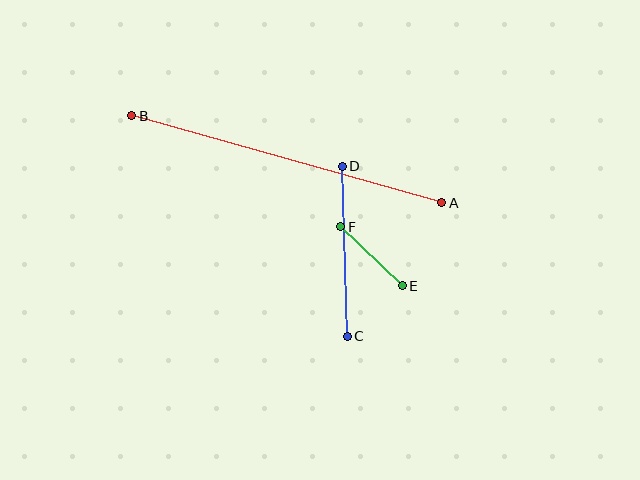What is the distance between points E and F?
The distance is approximately 86 pixels.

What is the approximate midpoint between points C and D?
The midpoint is at approximately (345, 251) pixels.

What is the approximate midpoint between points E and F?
The midpoint is at approximately (371, 256) pixels.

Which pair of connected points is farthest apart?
Points A and B are farthest apart.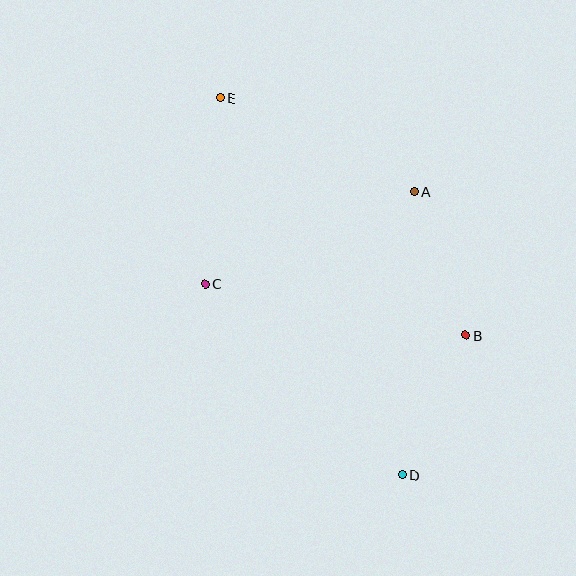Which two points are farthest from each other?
Points D and E are farthest from each other.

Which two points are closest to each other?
Points A and B are closest to each other.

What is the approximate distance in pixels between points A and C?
The distance between A and C is approximately 228 pixels.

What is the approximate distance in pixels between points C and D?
The distance between C and D is approximately 274 pixels.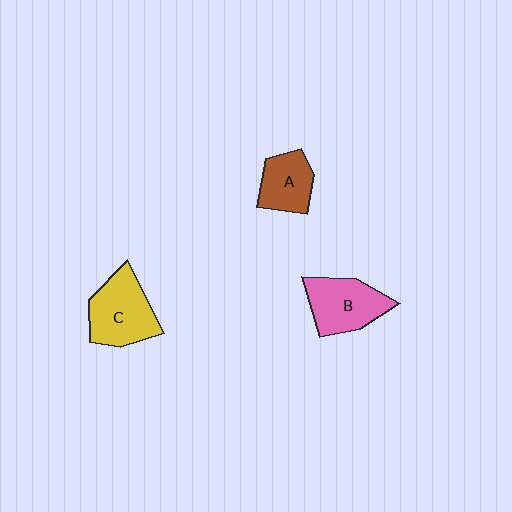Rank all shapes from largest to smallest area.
From largest to smallest: C (yellow), B (pink), A (brown).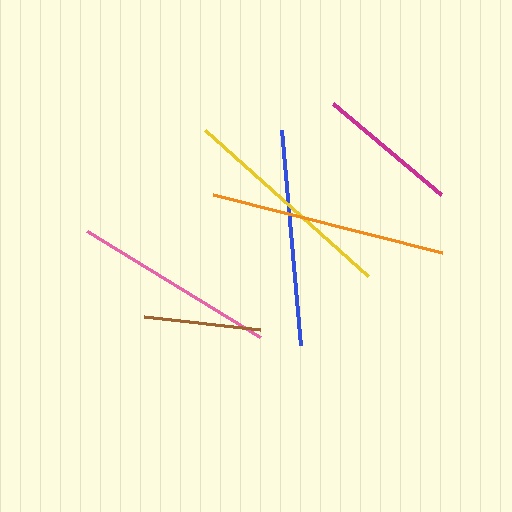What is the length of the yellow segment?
The yellow segment is approximately 219 pixels long.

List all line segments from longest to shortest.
From longest to shortest: orange, yellow, blue, pink, magenta, brown.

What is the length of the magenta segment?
The magenta segment is approximately 141 pixels long.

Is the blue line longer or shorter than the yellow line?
The yellow line is longer than the blue line.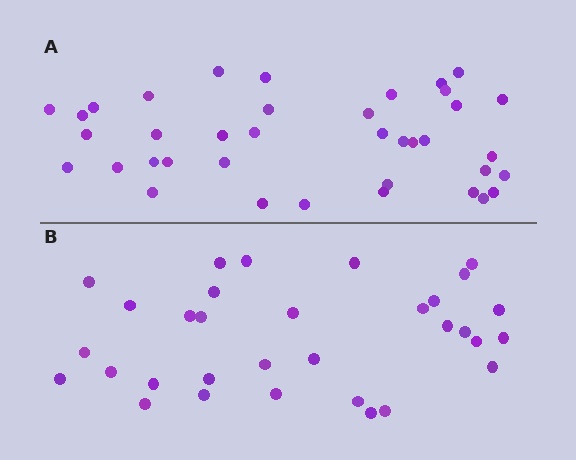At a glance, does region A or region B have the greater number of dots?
Region A (the top region) has more dots.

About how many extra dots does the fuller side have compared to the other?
Region A has about 6 more dots than region B.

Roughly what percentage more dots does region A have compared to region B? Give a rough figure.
About 20% more.